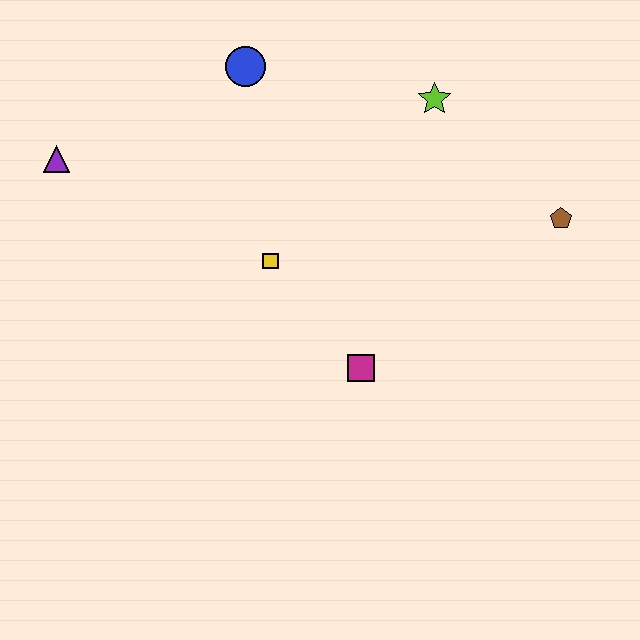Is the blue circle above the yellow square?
Yes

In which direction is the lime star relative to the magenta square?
The lime star is above the magenta square.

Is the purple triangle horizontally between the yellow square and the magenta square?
No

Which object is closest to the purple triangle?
The blue circle is closest to the purple triangle.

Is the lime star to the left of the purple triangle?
No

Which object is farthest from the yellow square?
The brown pentagon is farthest from the yellow square.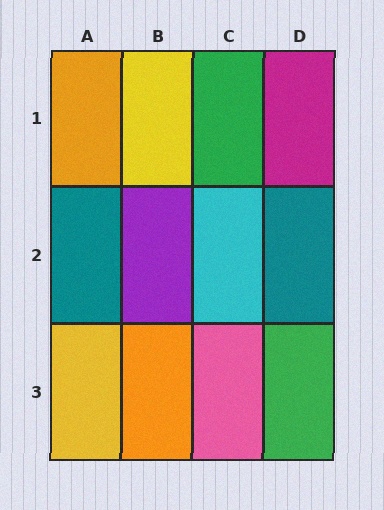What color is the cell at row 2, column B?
Purple.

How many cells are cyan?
1 cell is cyan.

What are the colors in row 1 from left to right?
Orange, yellow, green, magenta.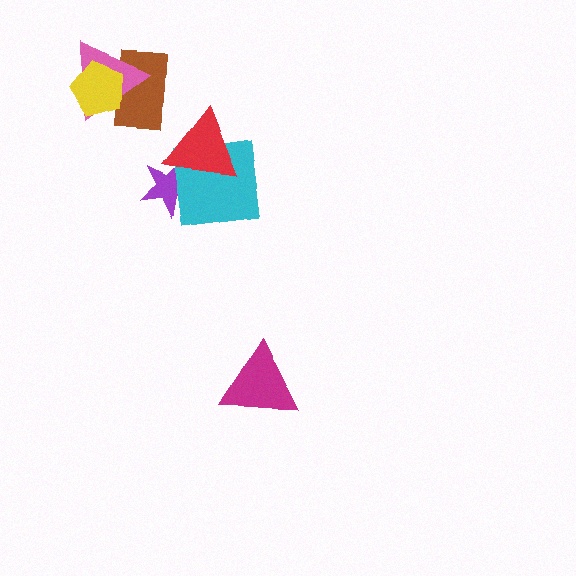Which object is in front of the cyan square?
The red triangle is in front of the cyan square.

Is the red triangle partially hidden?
No, no other shape covers it.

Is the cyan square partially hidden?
Yes, it is partially covered by another shape.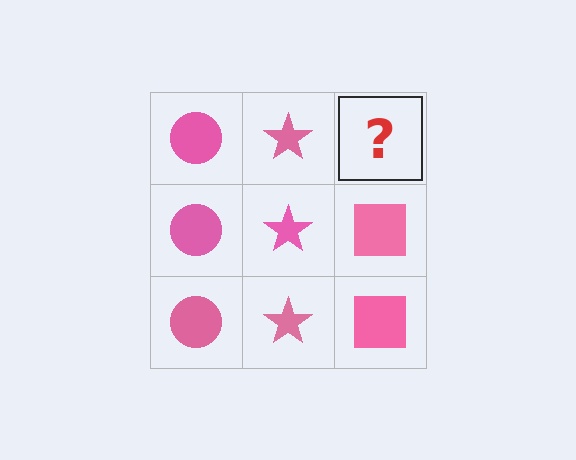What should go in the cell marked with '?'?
The missing cell should contain a pink square.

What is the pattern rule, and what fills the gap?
The rule is that each column has a consistent shape. The gap should be filled with a pink square.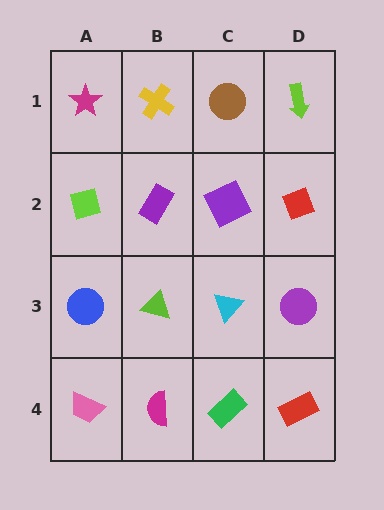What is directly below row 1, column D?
A red diamond.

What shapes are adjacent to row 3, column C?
A purple square (row 2, column C), a green rectangle (row 4, column C), a lime triangle (row 3, column B), a purple circle (row 3, column D).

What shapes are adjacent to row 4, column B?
A lime triangle (row 3, column B), a pink trapezoid (row 4, column A), a green rectangle (row 4, column C).